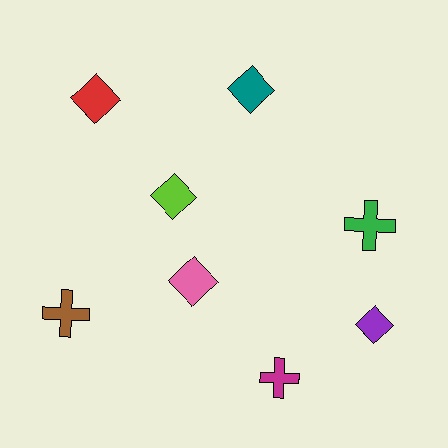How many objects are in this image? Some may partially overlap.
There are 8 objects.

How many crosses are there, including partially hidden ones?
There are 3 crosses.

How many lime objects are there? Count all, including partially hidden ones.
There is 1 lime object.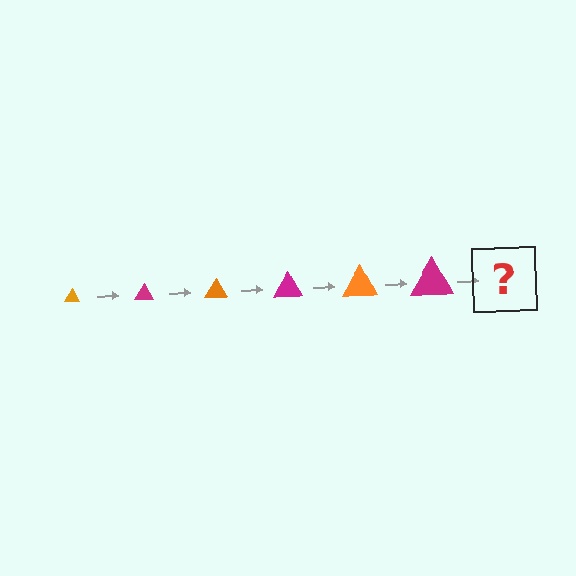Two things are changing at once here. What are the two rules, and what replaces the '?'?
The two rules are that the triangle grows larger each step and the color cycles through orange and magenta. The '?' should be an orange triangle, larger than the previous one.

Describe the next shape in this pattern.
It should be an orange triangle, larger than the previous one.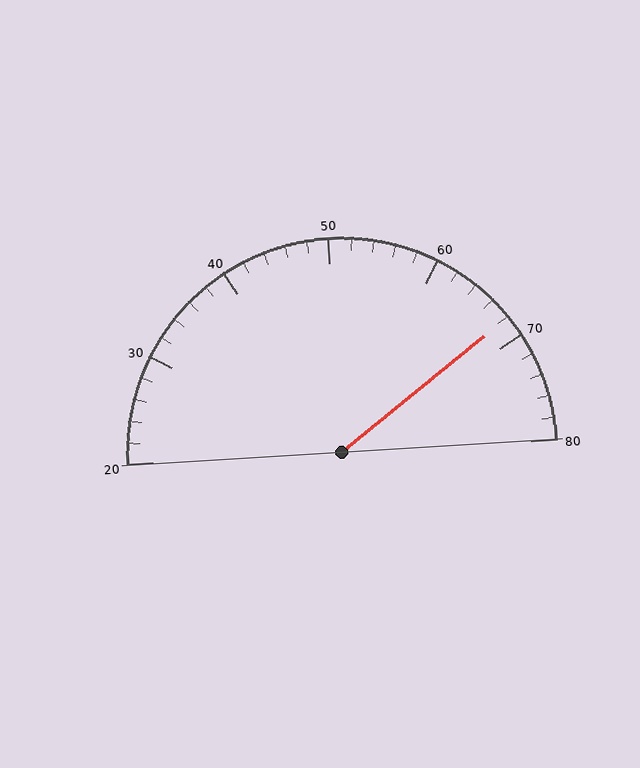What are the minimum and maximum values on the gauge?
The gauge ranges from 20 to 80.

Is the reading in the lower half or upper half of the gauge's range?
The reading is in the upper half of the range (20 to 80).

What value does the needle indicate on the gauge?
The needle indicates approximately 68.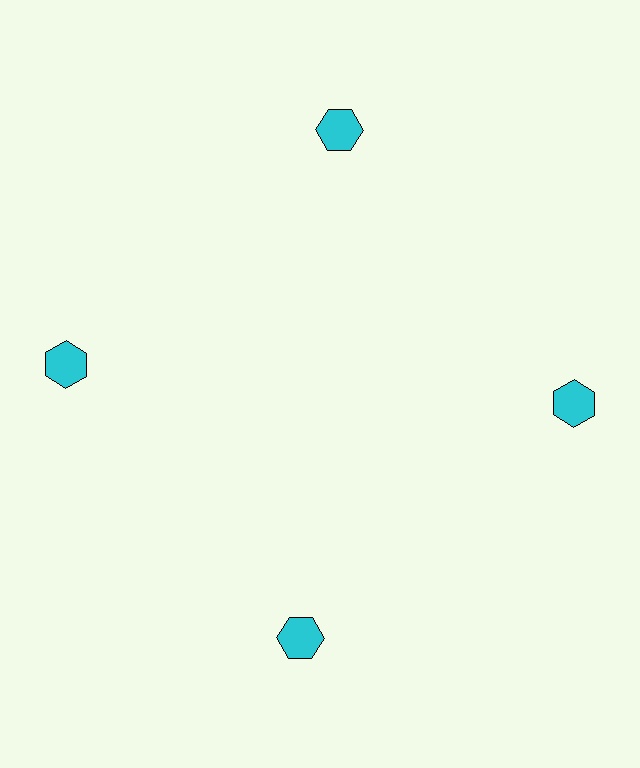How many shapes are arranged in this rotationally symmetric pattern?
There are 4 shapes, arranged in 4 groups of 1.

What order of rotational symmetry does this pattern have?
This pattern has 4-fold rotational symmetry.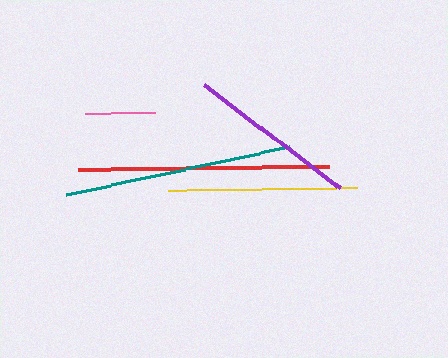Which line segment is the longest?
The red line is the longest at approximately 251 pixels.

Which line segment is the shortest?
The pink line is the shortest at approximately 70 pixels.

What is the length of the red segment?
The red segment is approximately 251 pixels long.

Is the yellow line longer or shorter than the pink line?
The yellow line is longer than the pink line.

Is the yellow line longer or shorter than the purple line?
The yellow line is longer than the purple line.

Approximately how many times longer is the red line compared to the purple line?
The red line is approximately 1.5 times the length of the purple line.